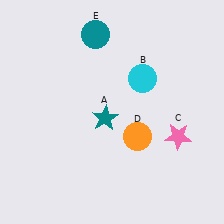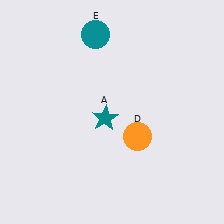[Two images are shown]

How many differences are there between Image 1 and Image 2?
There are 2 differences between the two images.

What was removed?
The pink star (C), the cyan circle (B) were removed in Image 2.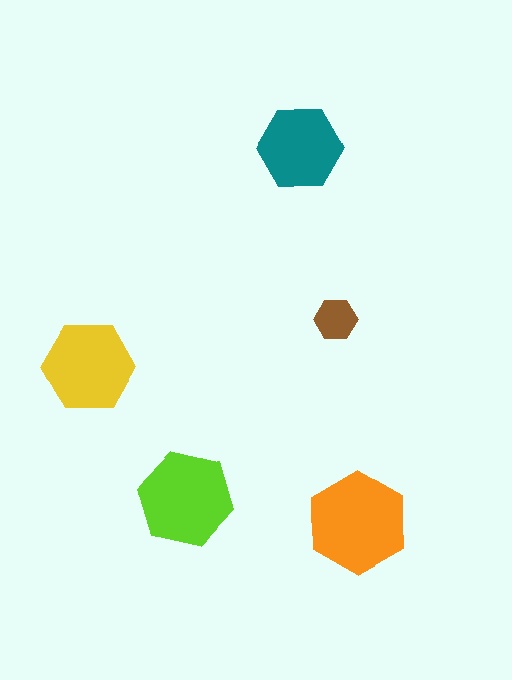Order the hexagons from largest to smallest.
the orange one, the lime one, the yellow one, the teal one, the brown one.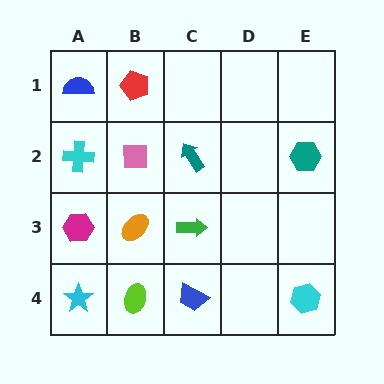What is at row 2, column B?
A pink square.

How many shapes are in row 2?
4 shapes.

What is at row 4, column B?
A lime ellipse.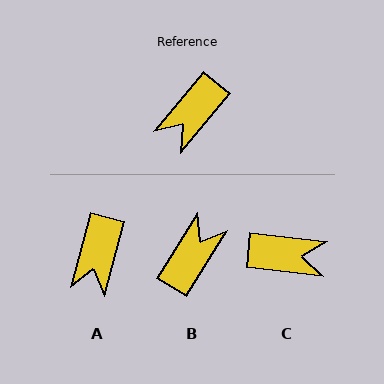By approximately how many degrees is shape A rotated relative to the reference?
Approximately 25 degrees counter-clockwise.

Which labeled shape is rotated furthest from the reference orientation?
B, about 171 degrees away.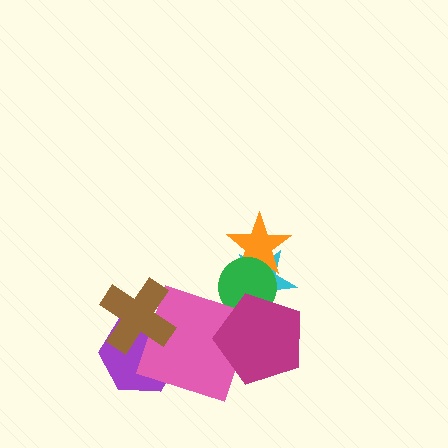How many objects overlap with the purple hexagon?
2 objects overlap with the purple hexagon.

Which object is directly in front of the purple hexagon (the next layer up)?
The pink square is directly in front of the purple hexagon.